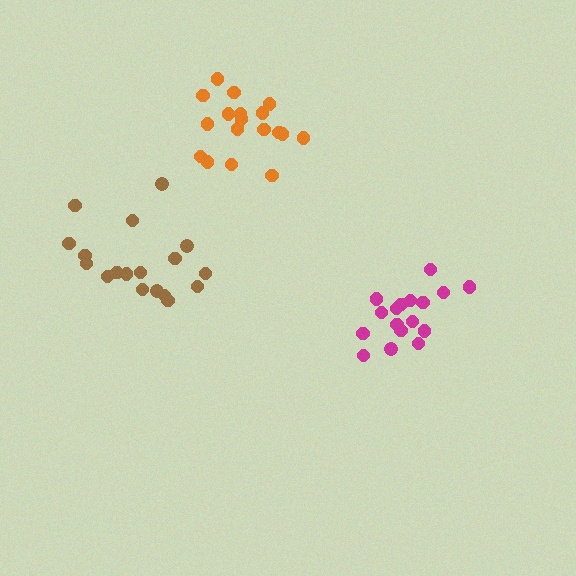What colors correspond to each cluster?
The clusters are colored: brown, magenta, orange.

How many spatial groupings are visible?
There are 3 spatial groupings.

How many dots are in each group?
Group 1: 18 dots, Group 2: 17 dots, Group 3: 18 dots (53 total).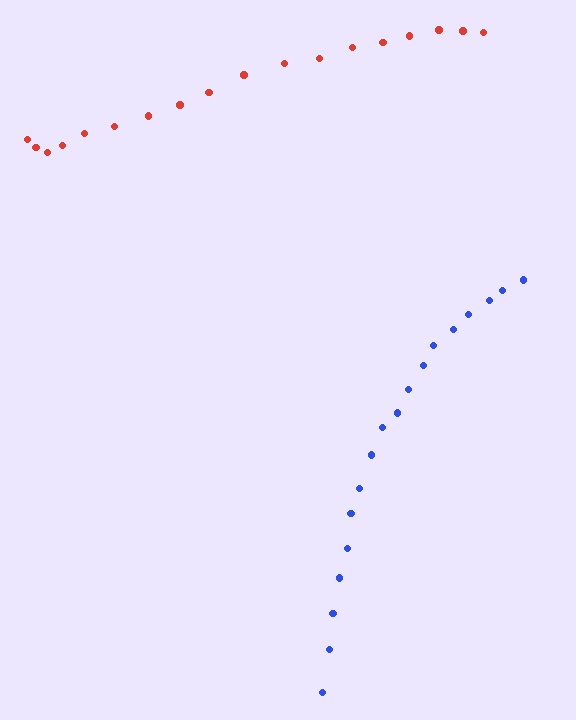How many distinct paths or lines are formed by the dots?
There are 2 distinct paths.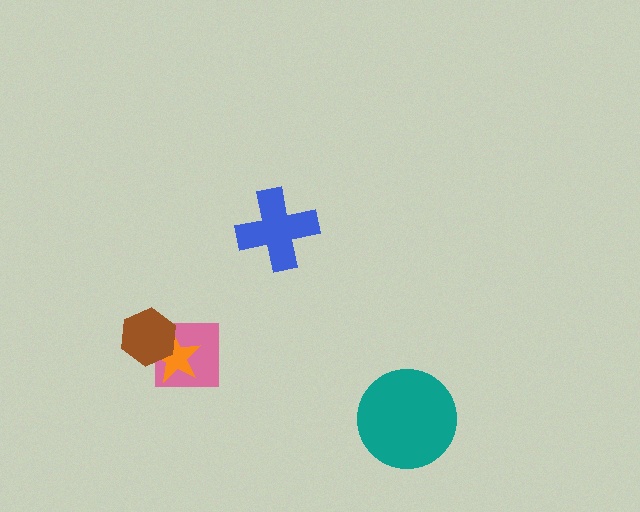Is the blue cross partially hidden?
No, no other shape covers it.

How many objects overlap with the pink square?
2 objects overlap with the pink square.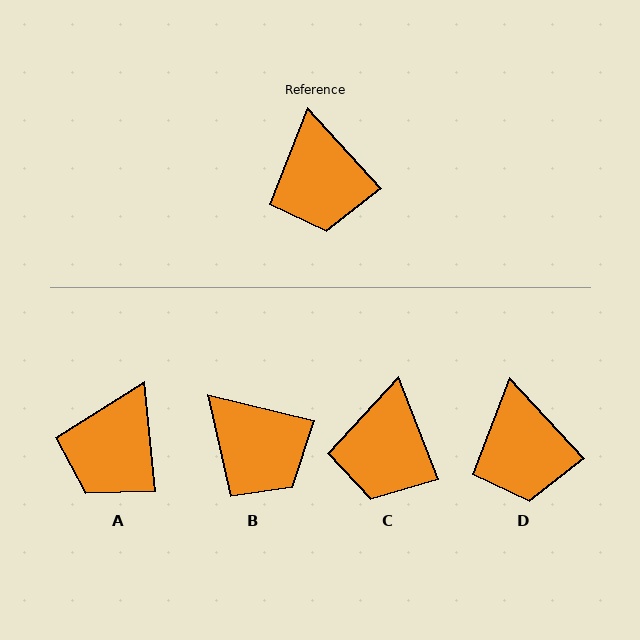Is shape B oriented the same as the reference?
No, it is off by about 33 degrees.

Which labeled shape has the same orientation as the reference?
D.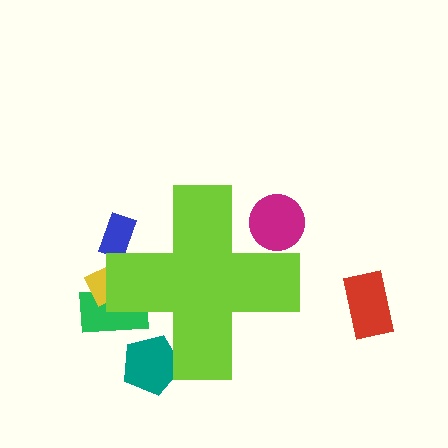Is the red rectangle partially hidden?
No, the red rectangle is fully visible.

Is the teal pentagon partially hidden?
Yes, the teal pentagon is partially hidden behind the lime cross.